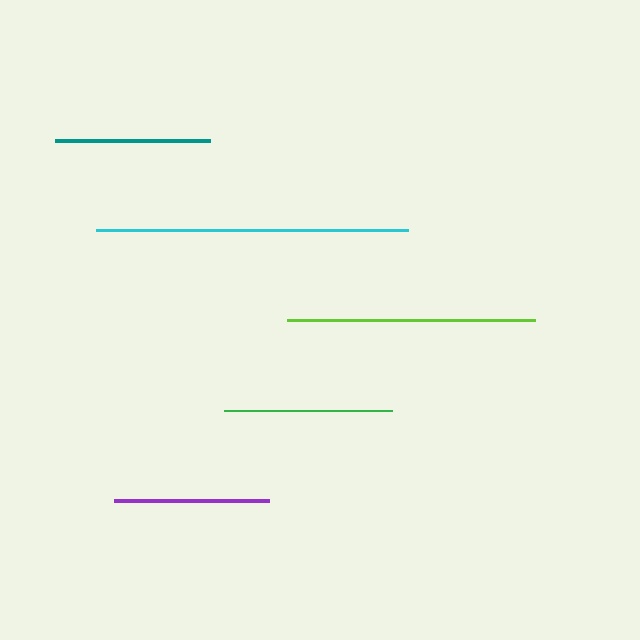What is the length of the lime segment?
The lime segment is approximately 248 pixels long.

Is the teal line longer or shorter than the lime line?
The lime line is longer than the teal line.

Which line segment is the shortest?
The purple line is the shortest at approximately 155 pixels.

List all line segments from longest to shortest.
From longest to shortest: cyan, lime, green, teal, purple.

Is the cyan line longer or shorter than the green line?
The cyan line is longer than the green line.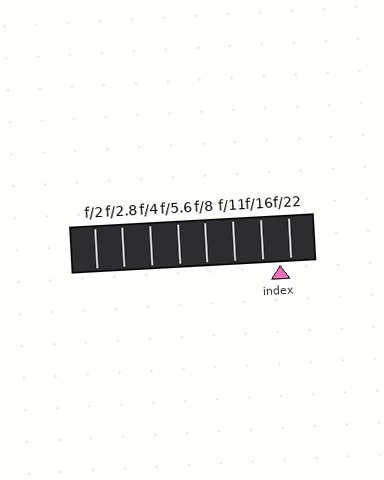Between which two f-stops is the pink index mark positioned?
The index mark is between f/16 and f/22.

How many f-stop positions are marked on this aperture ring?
There are 8 f-stop positions marked.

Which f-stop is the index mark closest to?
The index mark is closest to f/22.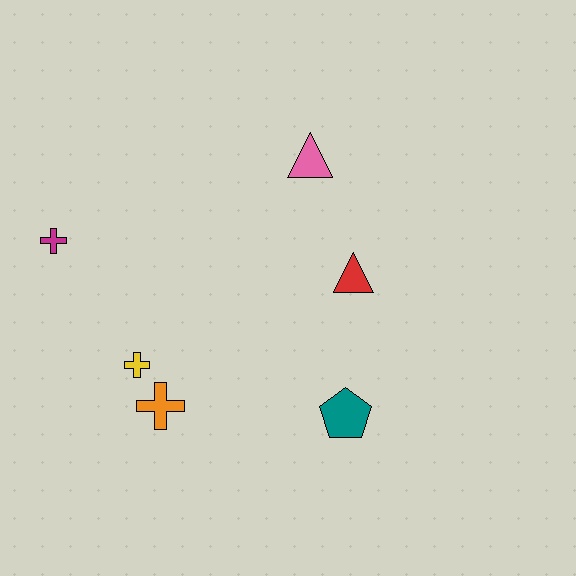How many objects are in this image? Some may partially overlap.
There are 6 objects.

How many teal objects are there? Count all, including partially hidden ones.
There is 1 teal object.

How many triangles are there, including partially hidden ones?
There are 2 triangles.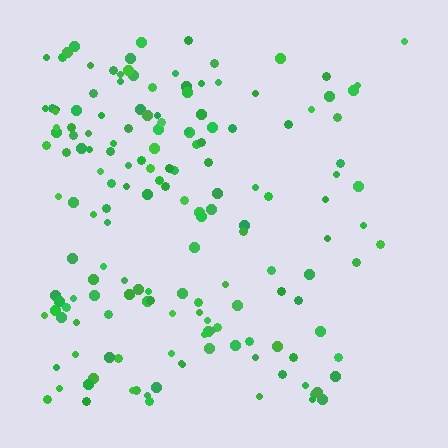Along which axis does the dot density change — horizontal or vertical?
Horizontal.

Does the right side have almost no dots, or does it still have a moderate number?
Still a moderate number, just noticeably fewer than the left.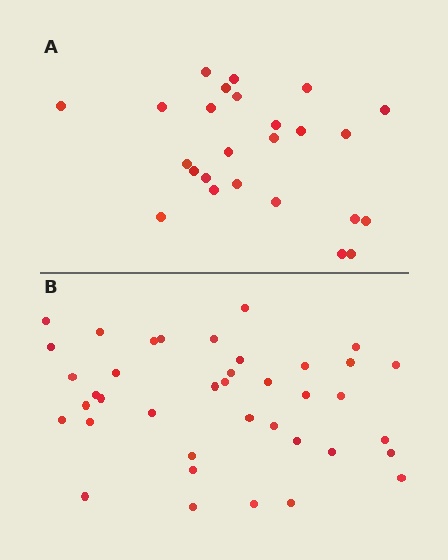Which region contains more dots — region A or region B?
Region B (the bottom region) has more dots.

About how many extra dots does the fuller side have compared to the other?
Region B has approximately 15 more dots than region A.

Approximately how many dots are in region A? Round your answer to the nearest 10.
About 20 dots. (The exact count is 25, which rounds to 20.)